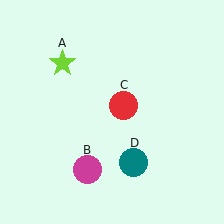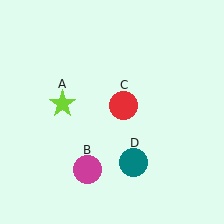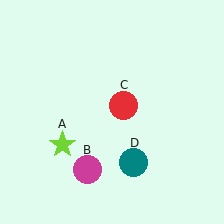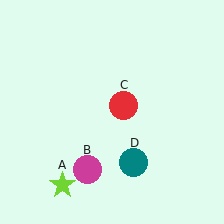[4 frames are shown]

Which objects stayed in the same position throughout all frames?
Magenta circle (object B) and red circle (object C) and teal circle (object D) remained stationary.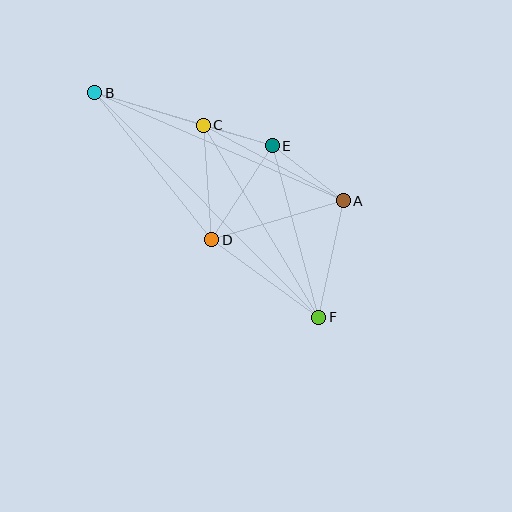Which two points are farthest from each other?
Points B and F are farthest from each other.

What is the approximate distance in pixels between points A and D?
The distance between A and D is approximately 137 pixels.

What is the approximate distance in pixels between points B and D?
The distance between B and D is approximately 188 pixels.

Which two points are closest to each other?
Points C and E are closest to each other.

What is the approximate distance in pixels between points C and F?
The distance between C and F is approximately 224 pixels.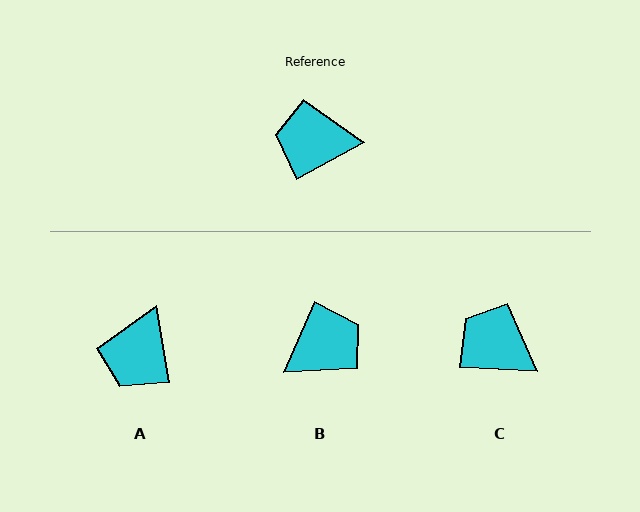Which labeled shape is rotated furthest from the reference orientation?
B, about 142 degrees away.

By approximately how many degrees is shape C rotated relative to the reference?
Approximately 31 degrees clockwise.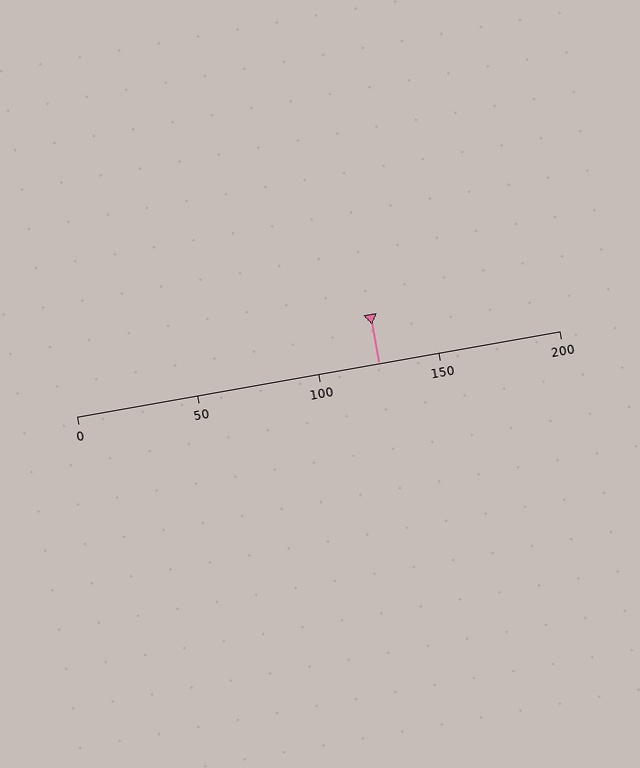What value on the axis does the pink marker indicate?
The marker indicates approximately 125.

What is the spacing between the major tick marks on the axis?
The major ticks are spaced 50 apart.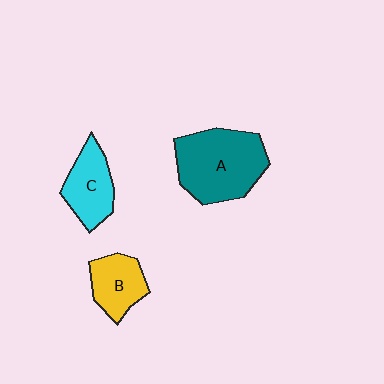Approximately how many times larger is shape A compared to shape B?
Approximately 2.0 times.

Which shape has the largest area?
Shape A (teal).